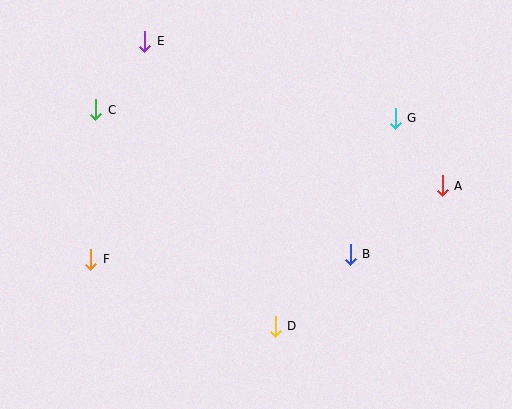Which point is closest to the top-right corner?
Point G is closest to the top-right corner.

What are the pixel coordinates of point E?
Point E is at (145, 41).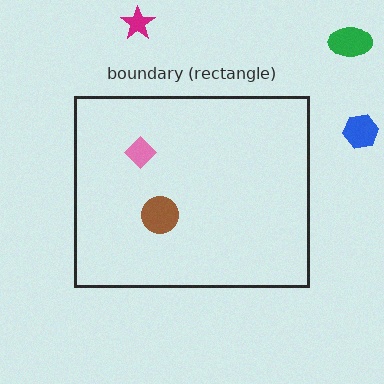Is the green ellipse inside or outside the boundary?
Outside.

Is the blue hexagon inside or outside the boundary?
Outside.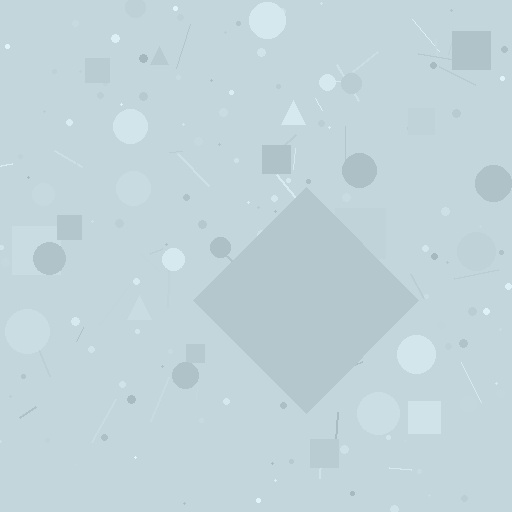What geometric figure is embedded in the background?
A diamond is embedded in the background.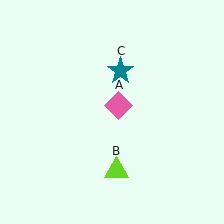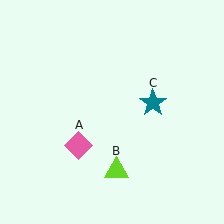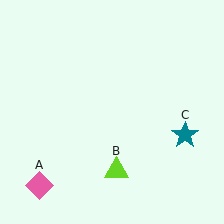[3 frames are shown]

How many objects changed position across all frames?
2 objects changed position: pink diamond (object A), teal star (object C).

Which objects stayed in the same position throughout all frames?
Lime triangle (object B) remained stationary.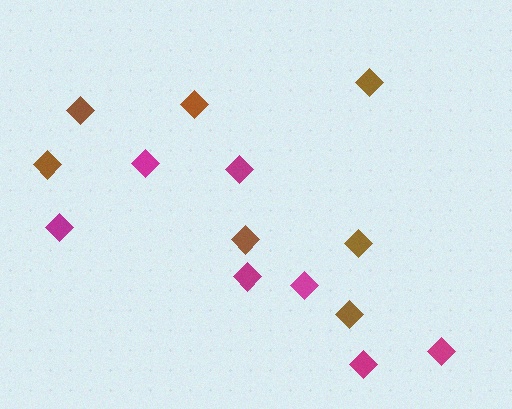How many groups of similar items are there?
There are 2 groups: one group of magenta diamonds (7) and one group of brown diamonds (7).